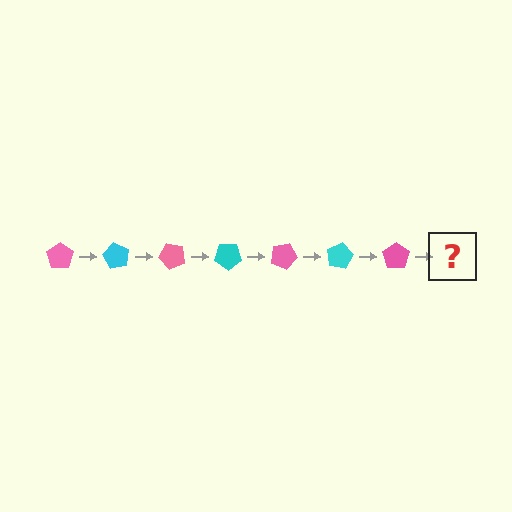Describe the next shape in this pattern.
It should be a cyan pentagon, rotated 420 degrees from the start.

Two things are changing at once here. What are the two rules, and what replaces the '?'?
The two rules are that it rotates 60 degrees each step and the color cycles through pink and cyan. The '?' should be a cyan pentagon, rotated 420 degrees from the start.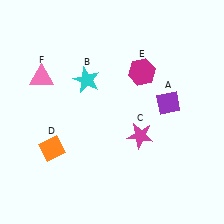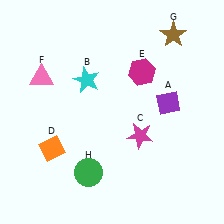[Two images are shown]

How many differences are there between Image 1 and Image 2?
There are 2 differences between the two images.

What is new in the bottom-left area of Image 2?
A green circle (H) was added in the bottom-left area of Image 2.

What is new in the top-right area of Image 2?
A brown star (G) was added in the top-right area of Image 2.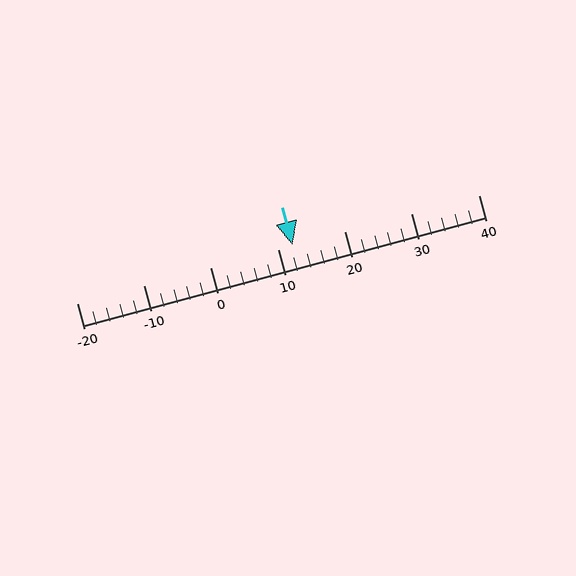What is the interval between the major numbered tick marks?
The major tick marks are spaced 10 units apart.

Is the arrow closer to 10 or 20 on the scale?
The arrow is closer to 10.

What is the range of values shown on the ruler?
The ruler shows values from -20 to 40.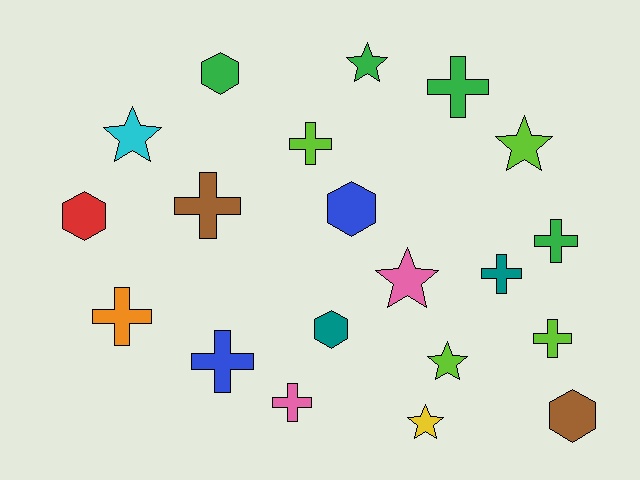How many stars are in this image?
There are 6 stars.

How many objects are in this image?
There are 20 objects.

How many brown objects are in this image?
There are 2 brown objects.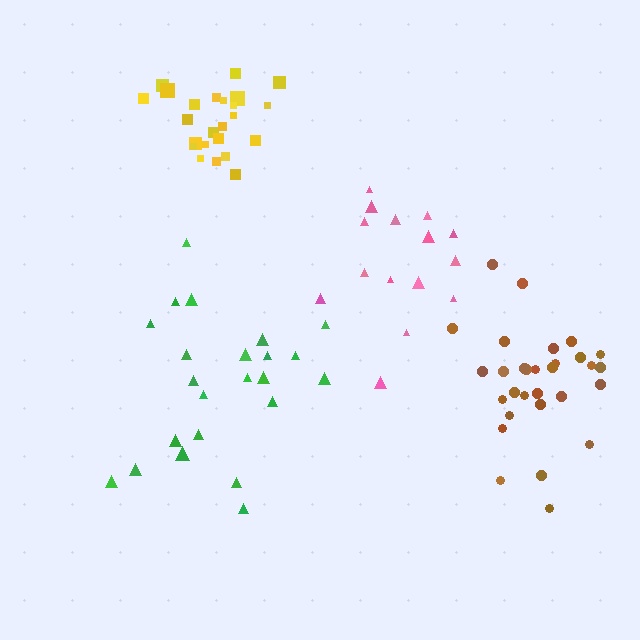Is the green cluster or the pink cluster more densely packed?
Green.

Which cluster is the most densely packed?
Yellow.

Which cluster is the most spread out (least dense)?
Pink.